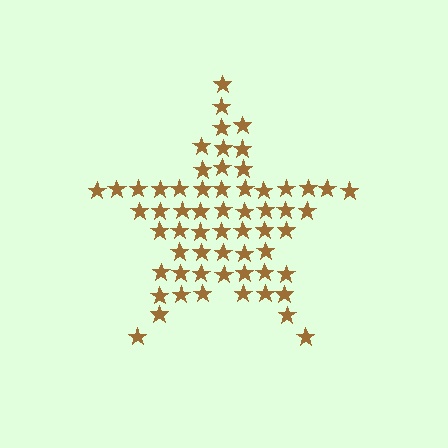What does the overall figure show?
The overall figure shows a star.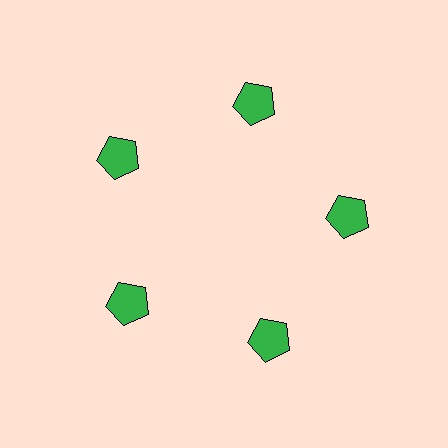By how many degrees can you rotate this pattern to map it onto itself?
The pattern maps onto itself every 72 degrees of rotation.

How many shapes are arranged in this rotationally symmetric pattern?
There are 5 shapes, arranged in 5 groups of 1.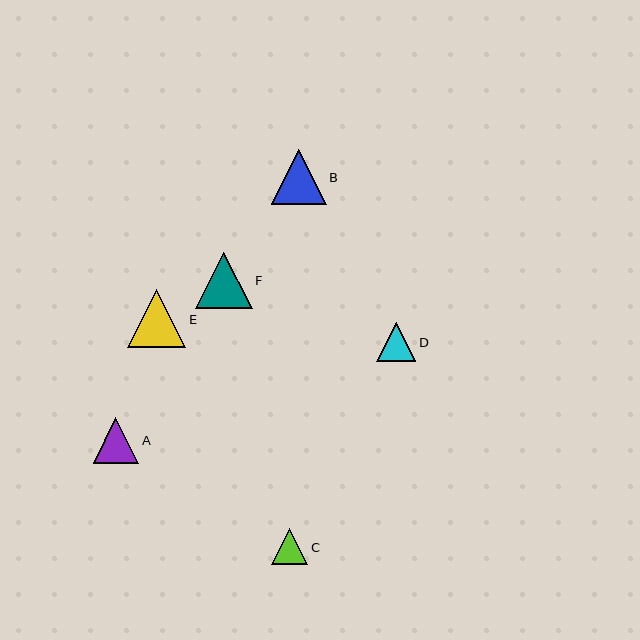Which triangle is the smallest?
Triangle C is the smallest with a size of approximately 36 pixels.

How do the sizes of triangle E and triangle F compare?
Triangle E and triangle F are approximately the same size.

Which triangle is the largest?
Triangle E is the largest with a size of approximately 58 pixels.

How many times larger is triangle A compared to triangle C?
Triangle A is approximately 1.2 times the size of triangle C.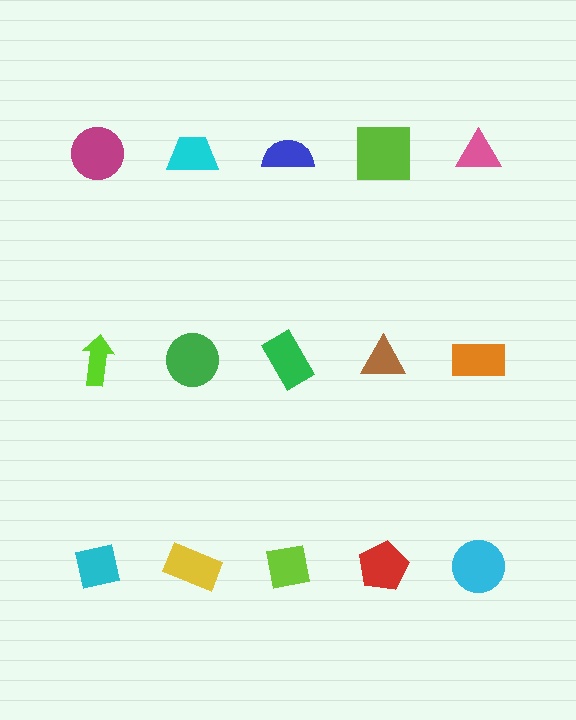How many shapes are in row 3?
5 shapes.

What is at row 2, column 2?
A green circle.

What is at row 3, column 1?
A cyan square.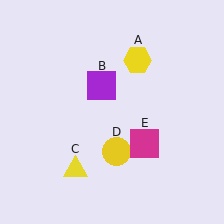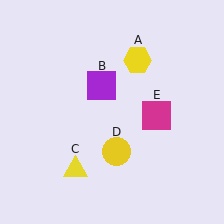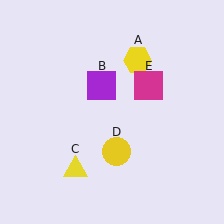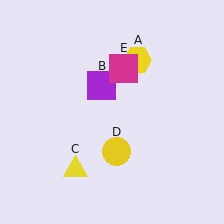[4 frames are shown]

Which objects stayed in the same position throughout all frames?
Yellow hexagon (object A) and purple square (object B) and yellow triangle (object C) and yellow circle (object D) remained stationary.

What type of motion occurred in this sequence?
The magenta square (object E) rotated counterclockwise around the center of the scene.